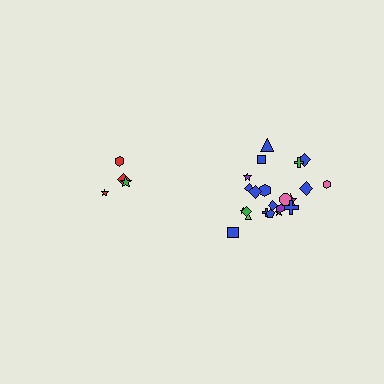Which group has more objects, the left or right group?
The right group.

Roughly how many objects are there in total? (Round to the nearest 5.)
Roughly 25 objects in total.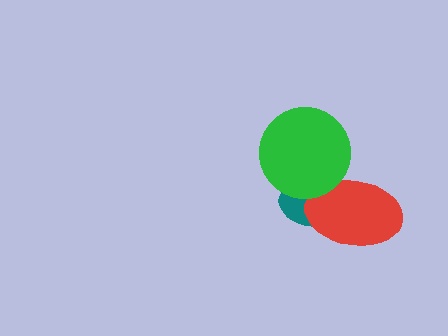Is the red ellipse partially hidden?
Yes, it is partially covered by another shape.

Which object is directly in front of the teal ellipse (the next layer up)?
The red ellipse is directly in front of the teal ellipse.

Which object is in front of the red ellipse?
The green circle is in front of the red ellipse.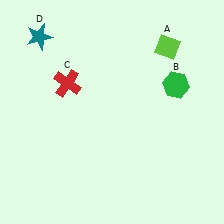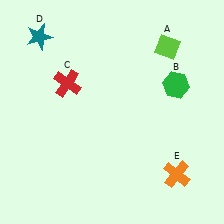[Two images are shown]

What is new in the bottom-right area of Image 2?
An orange cross (E) was added in the bottom-right area of Image 2.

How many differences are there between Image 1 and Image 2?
There is 1 difference between the two images.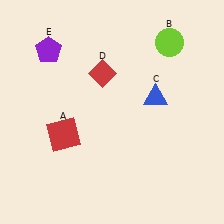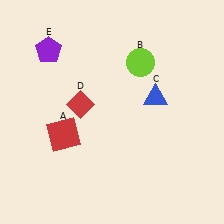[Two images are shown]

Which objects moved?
The objects that moved are: the lime circle (B), the red diamond (D).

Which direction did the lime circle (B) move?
The lime circle (B) moved left.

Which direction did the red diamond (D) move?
The red diamond (D) moved down.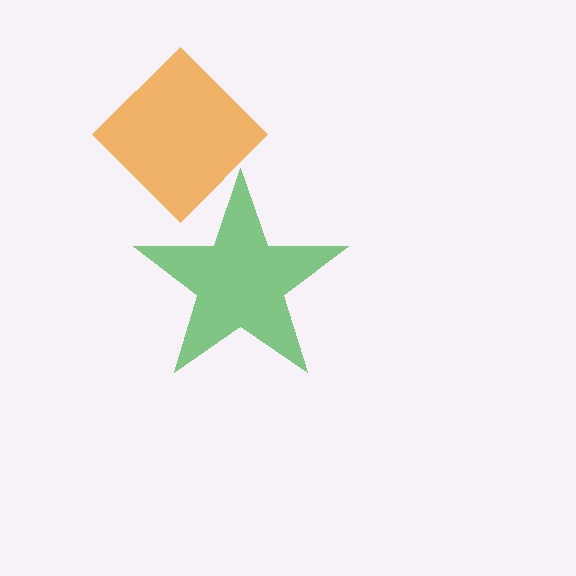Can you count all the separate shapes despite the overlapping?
Yes, there are 2 separate shapes.